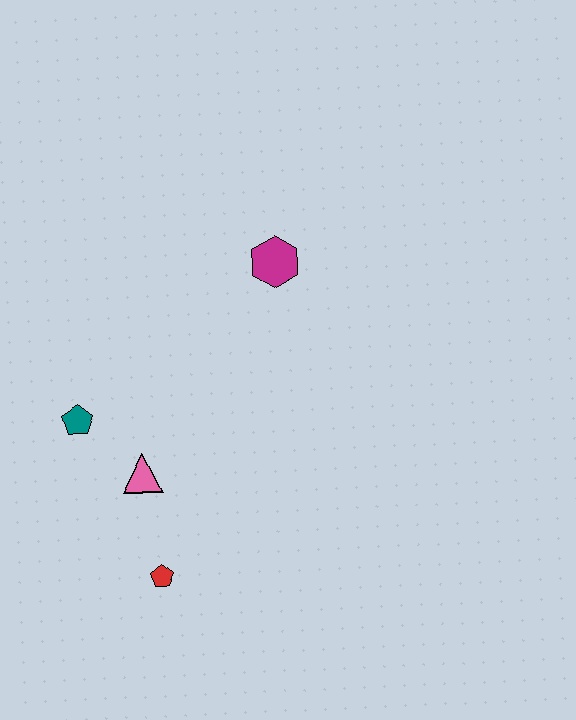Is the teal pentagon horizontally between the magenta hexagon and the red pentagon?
No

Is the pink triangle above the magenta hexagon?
No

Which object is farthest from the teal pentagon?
The magenta hexagon is farthest from the teal pentagon.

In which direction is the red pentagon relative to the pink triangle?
The red pentagon is below the pink triangle.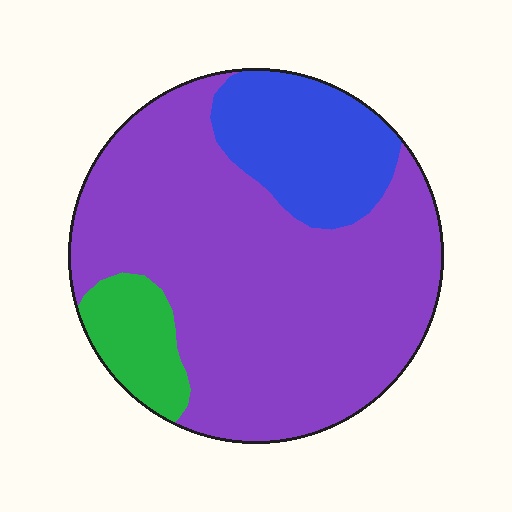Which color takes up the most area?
Purple, at roughly 70%.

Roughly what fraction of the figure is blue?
Blue takes up about one fifth (1/5) of the figure.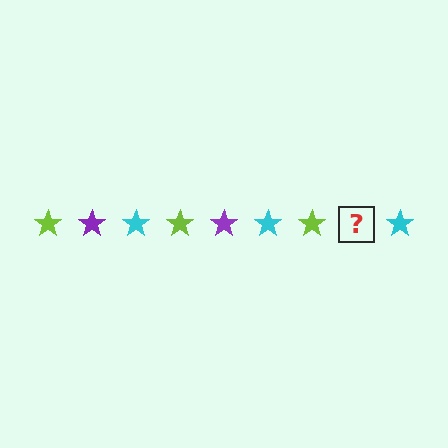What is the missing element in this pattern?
The missing element is a purple star.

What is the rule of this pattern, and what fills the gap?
The rule is that the pattern cycles through lime, purple, cyan stars. The gap should be filled with a purple star.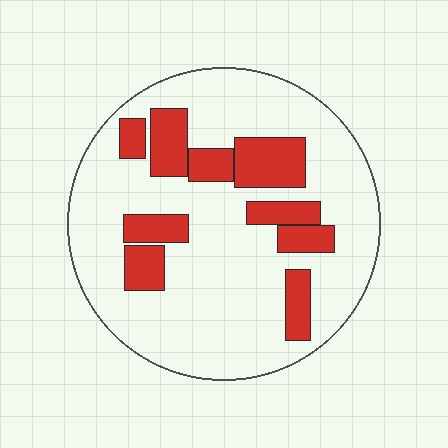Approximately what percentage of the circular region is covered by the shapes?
Approximately 25%.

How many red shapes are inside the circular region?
9.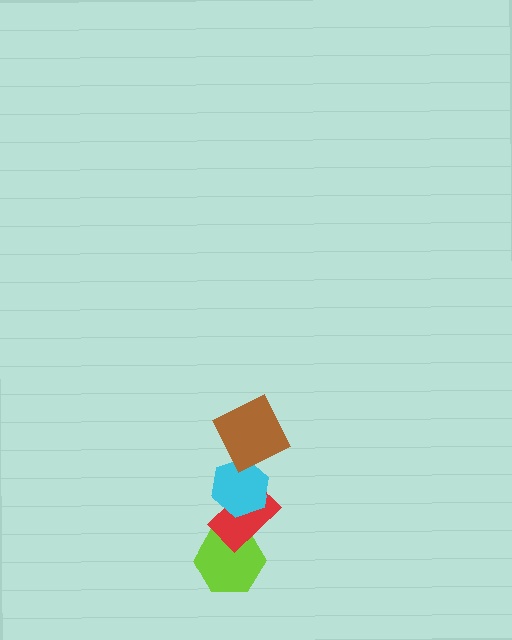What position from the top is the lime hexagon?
The lime hexagon is 4th from the top.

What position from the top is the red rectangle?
The red rectangle is 3rd from the top.